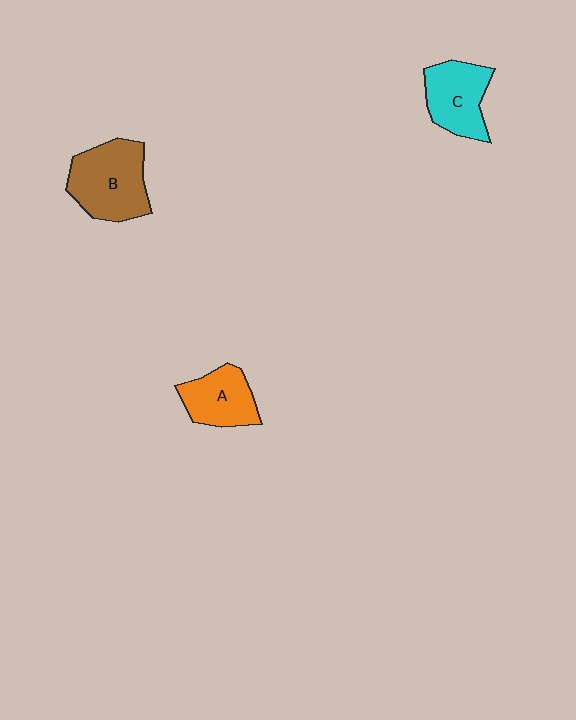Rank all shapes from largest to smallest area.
From largest to smallest: B (brown), C (cyan), A (orange).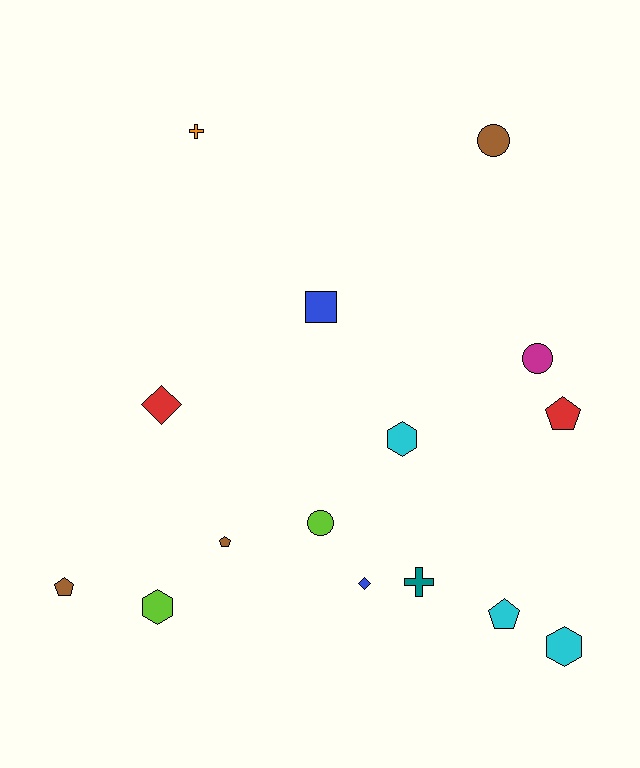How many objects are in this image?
There are 15 objects.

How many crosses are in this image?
There are 2 crosses.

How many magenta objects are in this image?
There is 1 magenta object.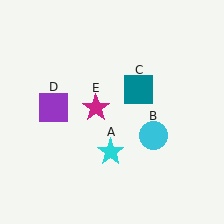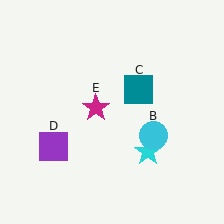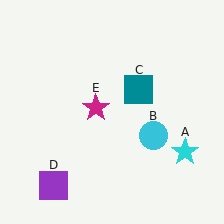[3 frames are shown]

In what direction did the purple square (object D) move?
The purple square (object D) moved down.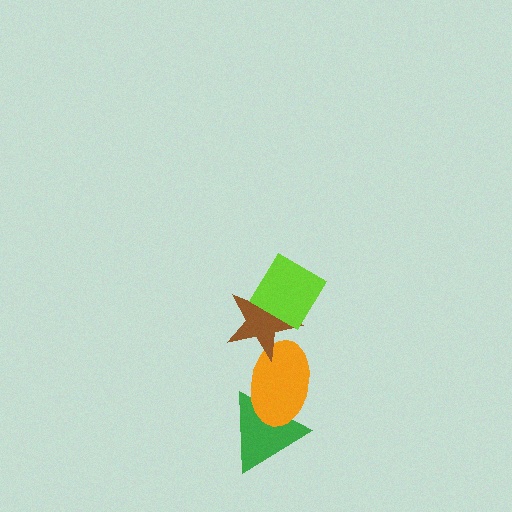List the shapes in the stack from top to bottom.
From top to bottom: the lime diamond, the brown star, the orange ellipse, the green triangle.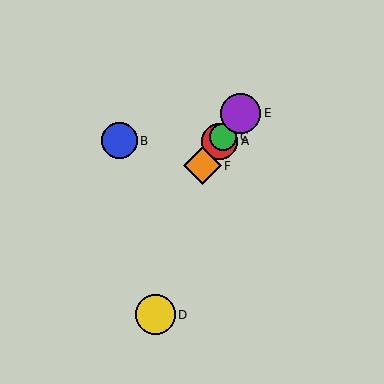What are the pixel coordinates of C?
Object C is at (223, 137).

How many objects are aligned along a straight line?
4 objects (A, C, E, F) are aligned along a straight line.